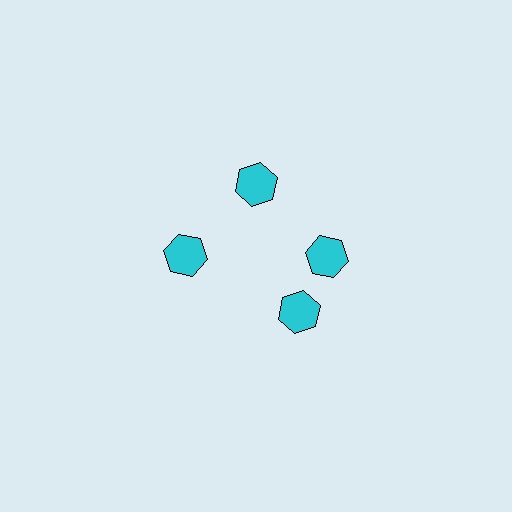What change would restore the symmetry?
The symmetry would be restored by rotating it back into even spacing with its neighbors so that all 4 hexagons sit at equal angles and equal distance from the center.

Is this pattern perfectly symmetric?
No. The 4 cyan hexagons are arranged in a ring, but one element near the 6 o'clock position is rotated out of alignment along the ring, breaking the 4-fold rotational symmetry.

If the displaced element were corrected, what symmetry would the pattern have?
It would have 4-fold rotational symmetry — the pattern would map onto itself every 90 degrees.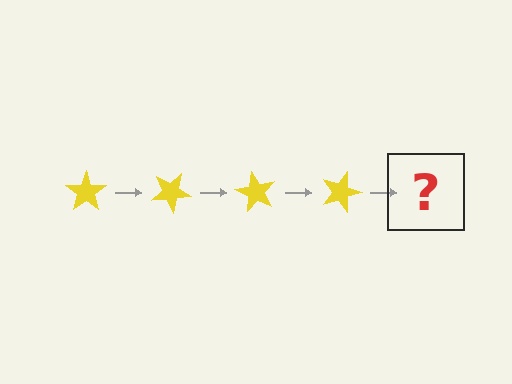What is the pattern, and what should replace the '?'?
The pattern is that the star rotates 30 degrees each step. The '?' should be a yellow star rotated 120 degrees.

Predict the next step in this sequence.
The next step is a yellow star rotated 120 degrees.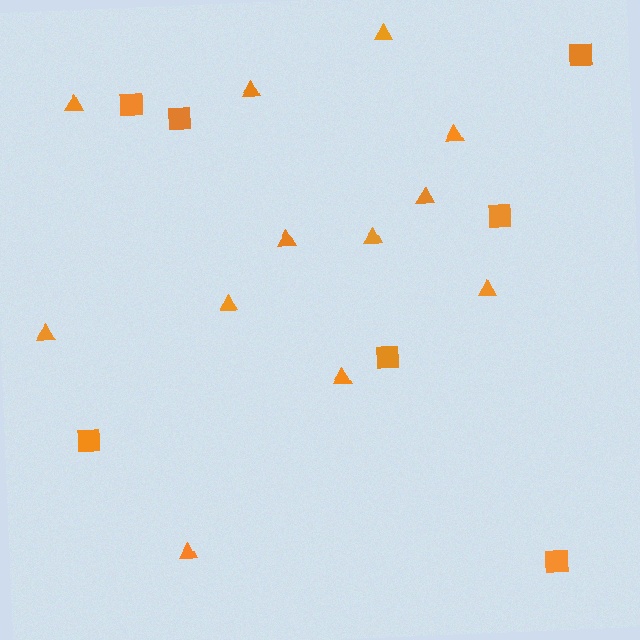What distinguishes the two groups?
There are 2 groups: one group of triangles (12) and one group of squares (7).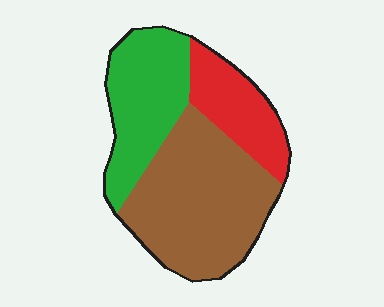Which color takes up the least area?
Red, at roughly 20%.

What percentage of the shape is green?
Green covers 30% of the shape.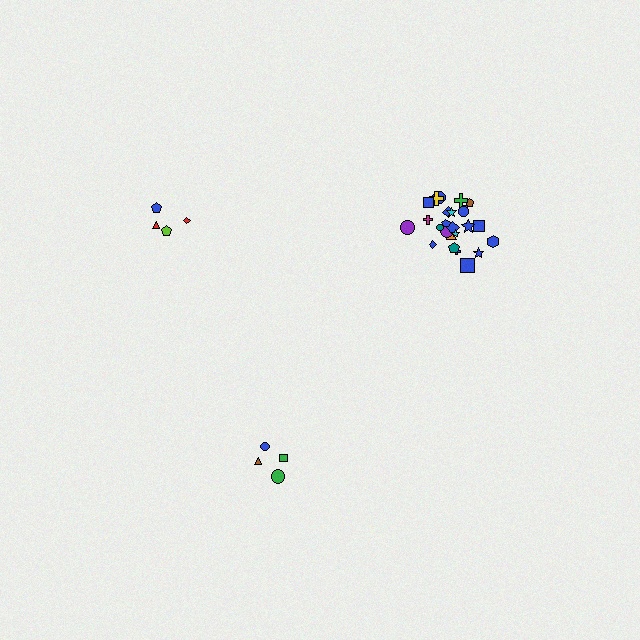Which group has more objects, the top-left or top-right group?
The top-right group.